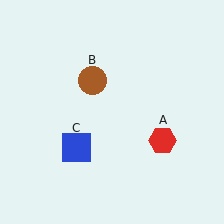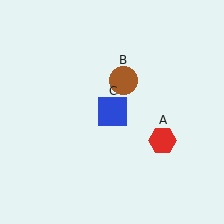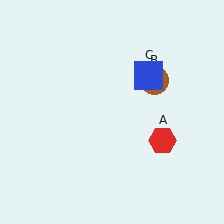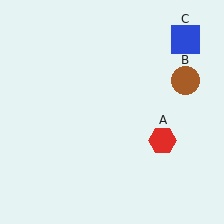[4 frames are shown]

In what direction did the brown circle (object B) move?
The brown circle (object B) moved right.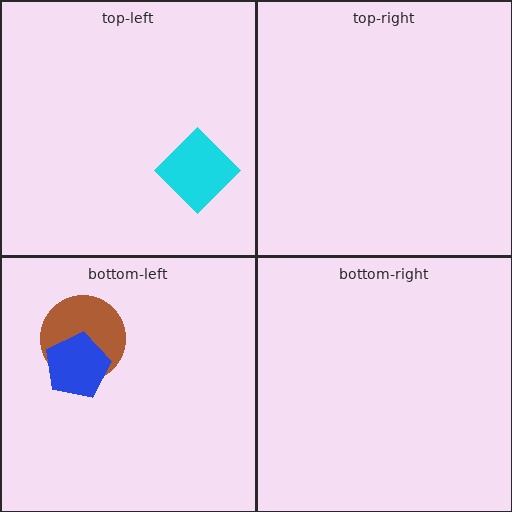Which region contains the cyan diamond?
The top-left region.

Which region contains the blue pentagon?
The bottom-left region.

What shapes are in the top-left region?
The cyan diamond.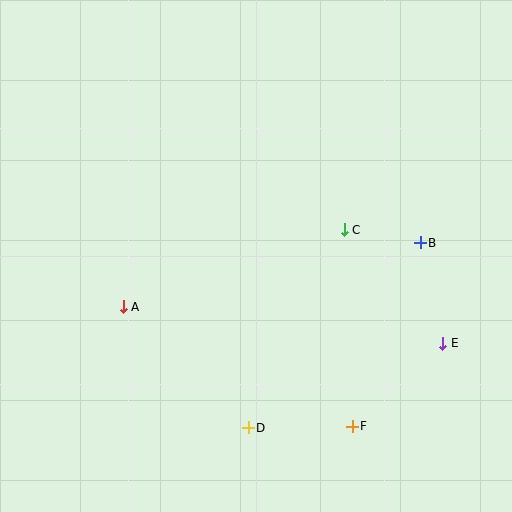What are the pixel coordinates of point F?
Point F is at (352, 426).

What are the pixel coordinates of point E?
Point E is at (443, 343).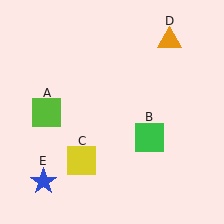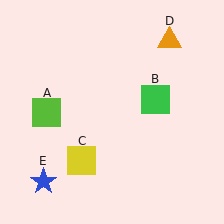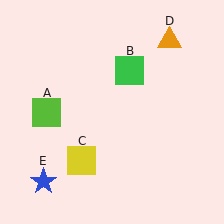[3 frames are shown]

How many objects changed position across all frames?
1 object changed position: green square (object B).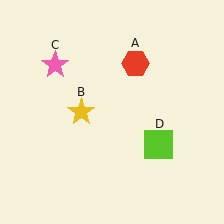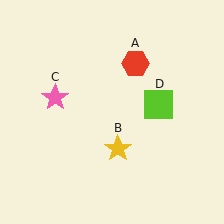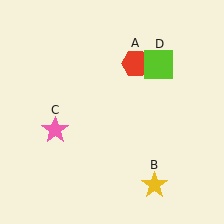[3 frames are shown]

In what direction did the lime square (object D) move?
The lime square (object D) moved up.